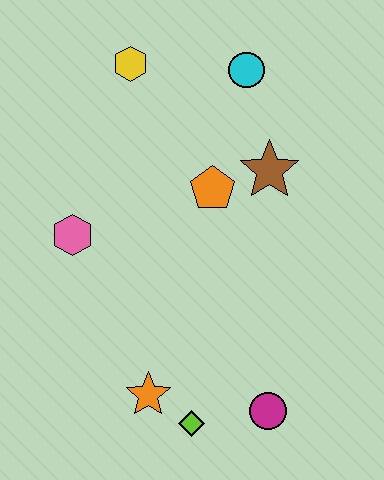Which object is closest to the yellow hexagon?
The cyan circle is closest to the yellow hexagon.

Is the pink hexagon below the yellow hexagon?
Yes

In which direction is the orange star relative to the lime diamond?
The orange star is to the left of the lime diamond.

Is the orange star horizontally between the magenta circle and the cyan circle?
No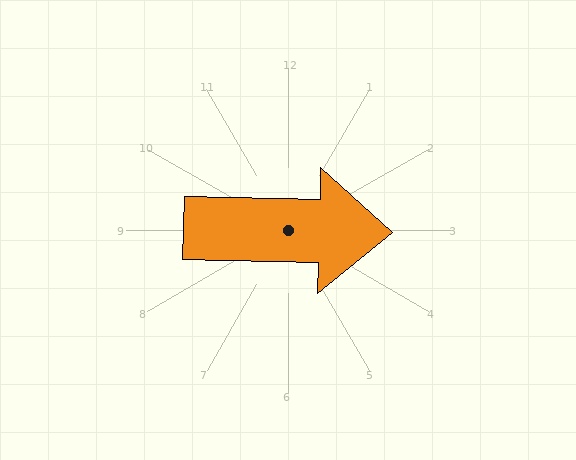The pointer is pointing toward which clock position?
Roughly 3 o'clock.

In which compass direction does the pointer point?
East.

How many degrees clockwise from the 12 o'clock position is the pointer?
Approximately 91 degrees.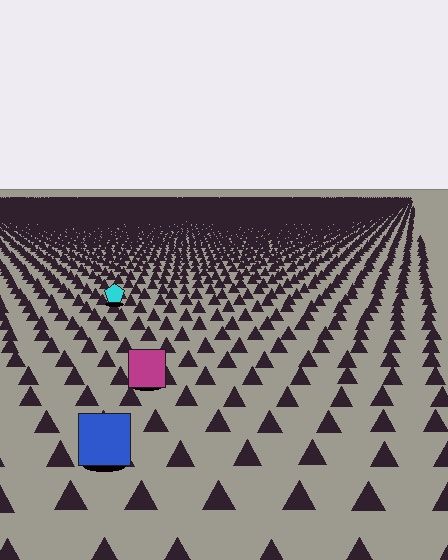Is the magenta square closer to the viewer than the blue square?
No. The blue square is closer — you can tell from the texture gradient: the ground texture is coarser near it.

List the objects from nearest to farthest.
From nearest to farthest: the blue square, the magenta square, the cyan pentagon.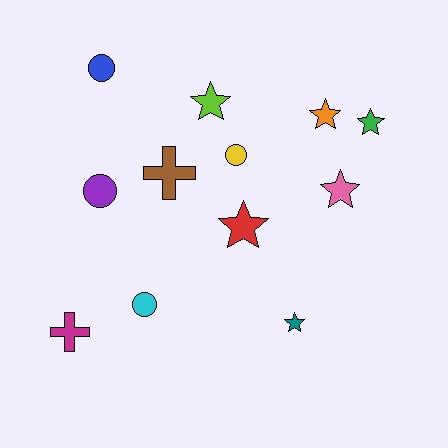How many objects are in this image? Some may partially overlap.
There are 12 objects.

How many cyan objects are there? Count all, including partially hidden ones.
There is 1 cyan object.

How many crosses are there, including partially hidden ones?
There are 2 crosses.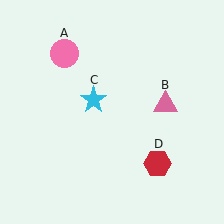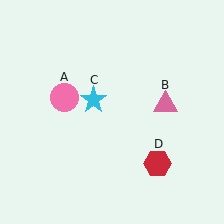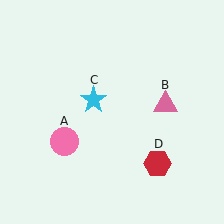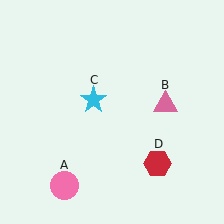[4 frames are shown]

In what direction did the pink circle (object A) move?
The pink circle (object A) moved down.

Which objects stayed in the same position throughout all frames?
Pink triangle (object B) and cyan star (object C) and red hexagon (object D) remained stationary.